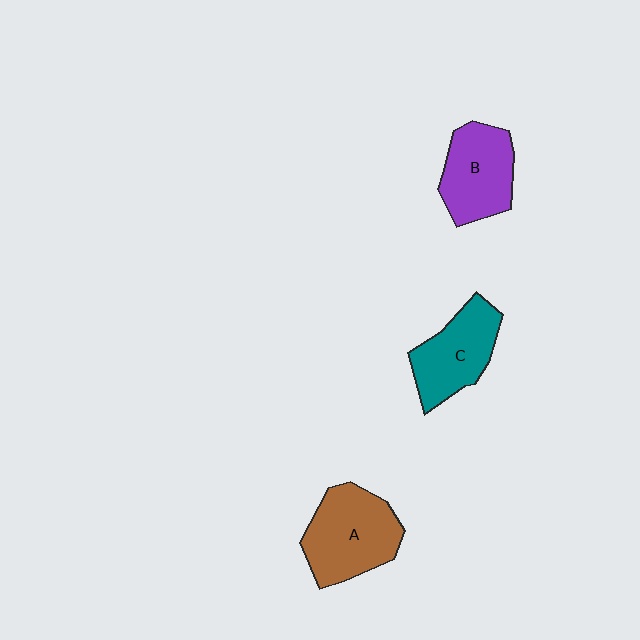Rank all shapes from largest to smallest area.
From largest to smallest: A (brown), B (purple), C (teal).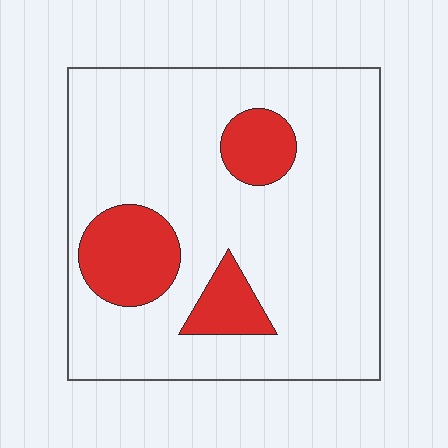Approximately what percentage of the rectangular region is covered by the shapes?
Approximately 20%.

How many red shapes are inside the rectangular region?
3.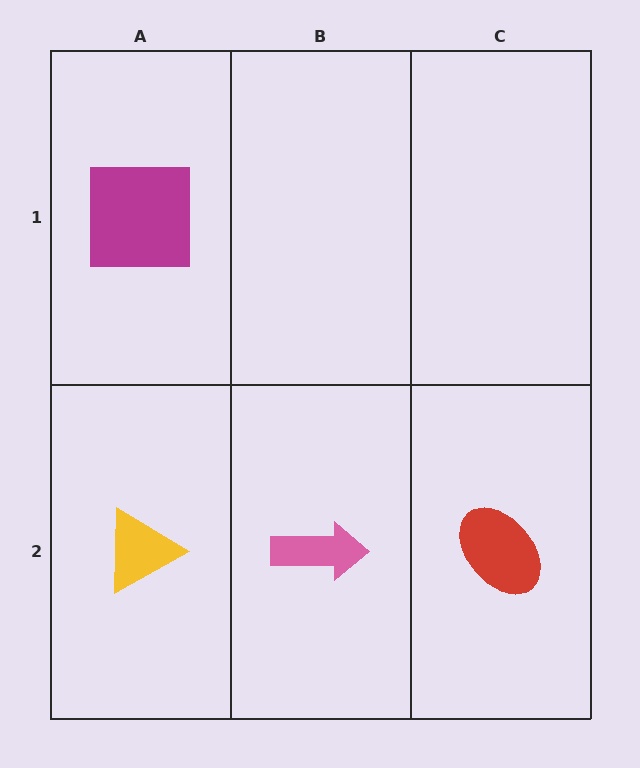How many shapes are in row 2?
3 shapes.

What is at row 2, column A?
A yellow triangle.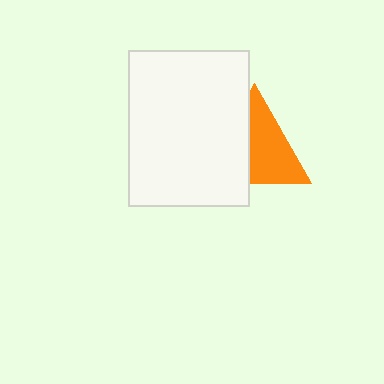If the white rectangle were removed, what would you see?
You would see the complete orange triangle.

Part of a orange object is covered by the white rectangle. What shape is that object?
It is a triangle.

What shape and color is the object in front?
The object in front is a white rectangle.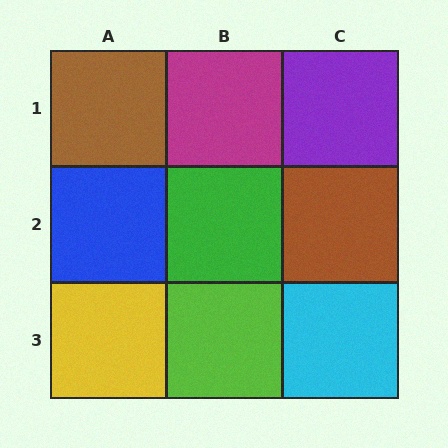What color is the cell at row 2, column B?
Green.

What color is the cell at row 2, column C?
Brown.